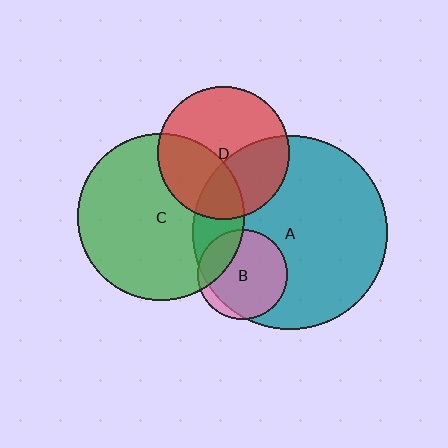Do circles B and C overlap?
Yes.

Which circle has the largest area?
Circle A (teal).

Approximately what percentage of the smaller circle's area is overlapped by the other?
Approximately 25%.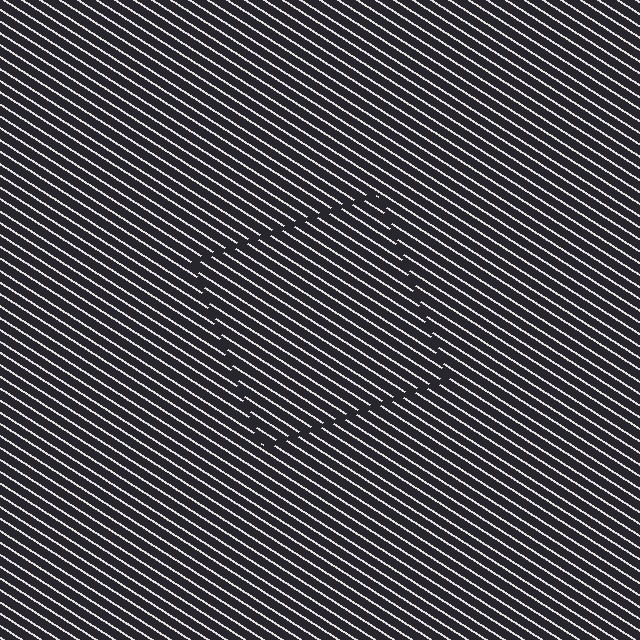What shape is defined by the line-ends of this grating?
An illusory square. The interior of the shape contains the same grating, shifted by half a period — the contour is defined by the phase discontinuity where line-ends from the inner and outer gratings abut.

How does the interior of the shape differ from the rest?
The interior of the shape contains the same grating, shifted by half a period — the contour is defined by the phase discontinuity where line-ends from the inner and outer gratings abut.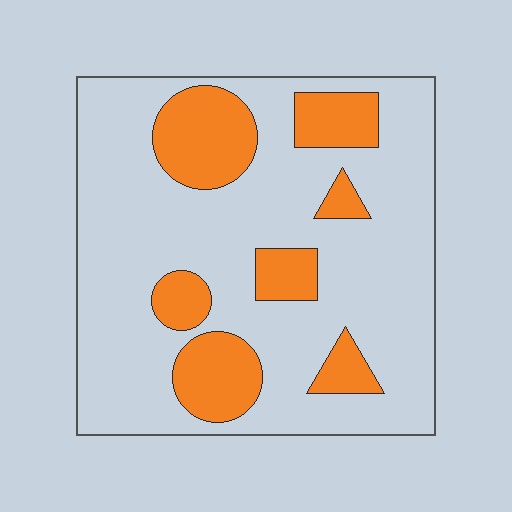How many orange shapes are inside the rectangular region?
7.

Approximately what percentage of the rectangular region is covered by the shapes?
Approximately 25%.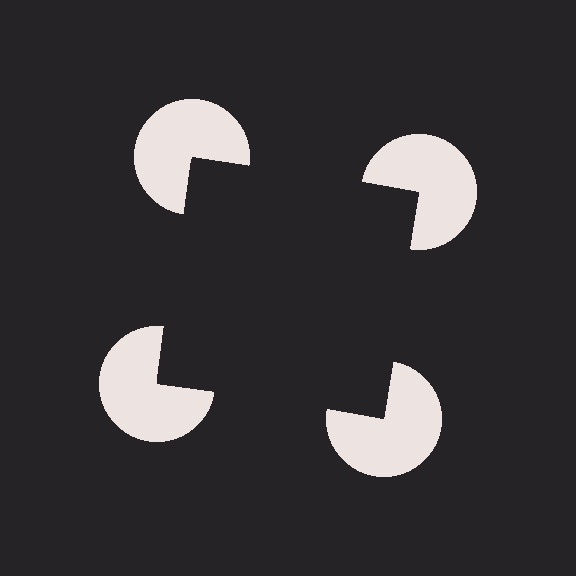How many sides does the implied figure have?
4 sides.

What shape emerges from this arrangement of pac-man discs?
An illusory square — its edges are inferred from the aligned wedge cuts in the pac-man discs, not physically drawn.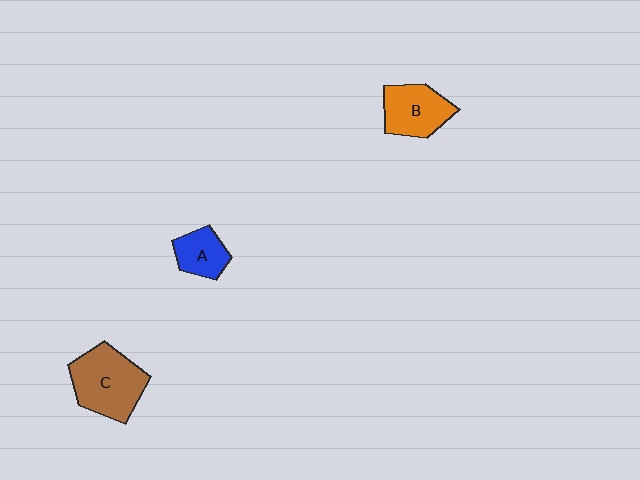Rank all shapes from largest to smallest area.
From largest to smallest: C (brown), B (orange), A (blue).